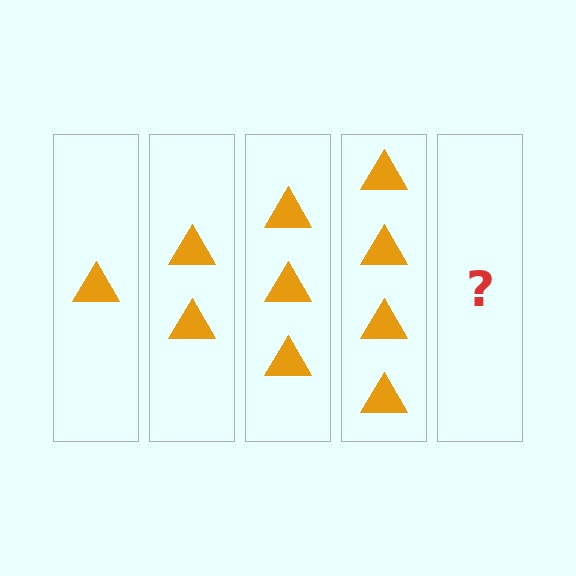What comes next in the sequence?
The next element should be 5 triangles.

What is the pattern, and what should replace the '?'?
The pattern is that each step adds one more triangle. The '?' should be 5 triangles.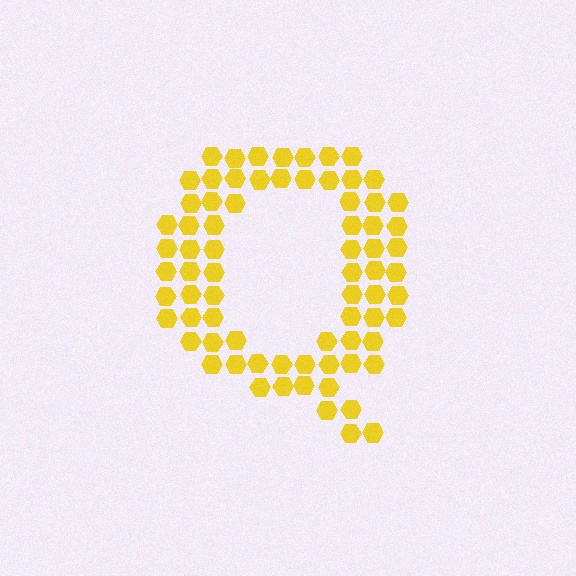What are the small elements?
The small elements are hexagons.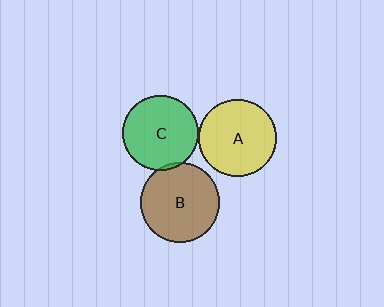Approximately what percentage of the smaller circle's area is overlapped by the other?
Approximately 5%.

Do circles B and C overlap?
Yes.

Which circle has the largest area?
Circle B (brown).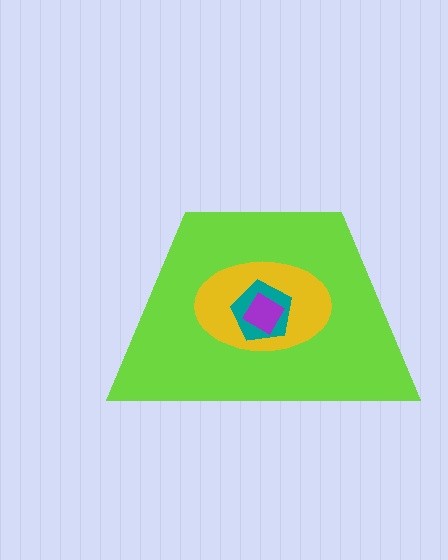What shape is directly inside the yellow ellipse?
The teal pentagon.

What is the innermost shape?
The purple diamond.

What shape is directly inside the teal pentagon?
The purple diamond.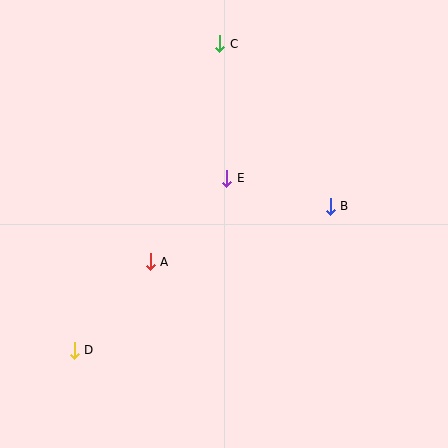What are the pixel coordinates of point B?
Point B is at (330, 206).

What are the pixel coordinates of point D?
Point D is at (74, 350).